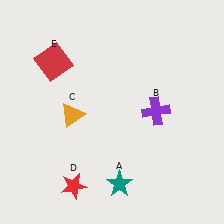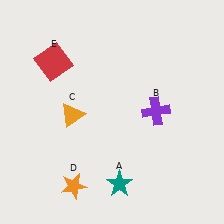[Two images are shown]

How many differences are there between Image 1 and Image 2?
There is 1 difference between the two images.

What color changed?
The star (D) changed from red in Image 1 to orange in Image 2.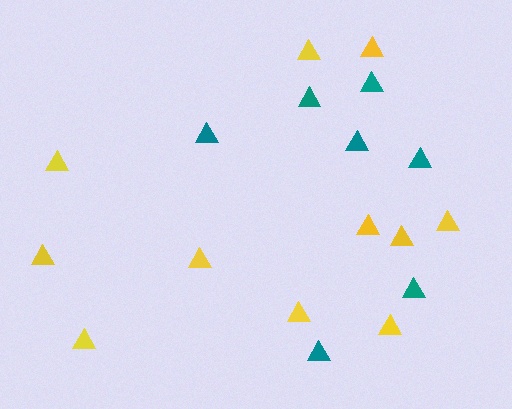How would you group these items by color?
There are 2 groups: one group of yellow triangles (11) and one group of teal triangles (7).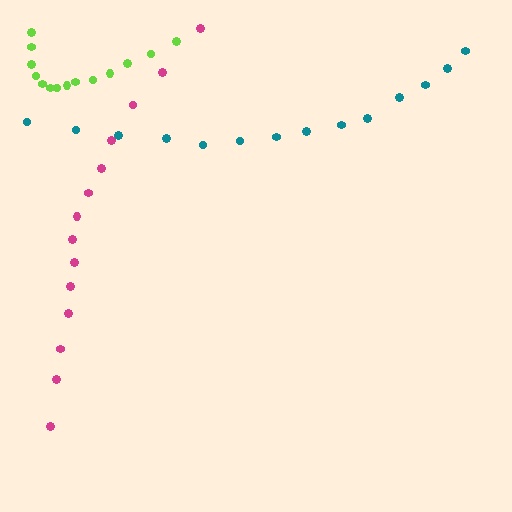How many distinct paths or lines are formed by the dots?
There are 3 distinct paths.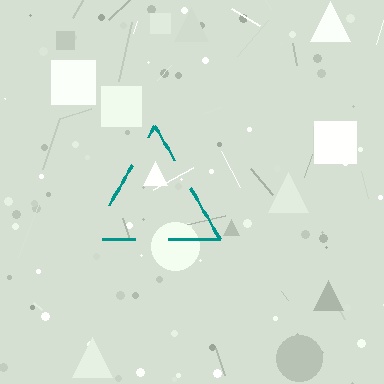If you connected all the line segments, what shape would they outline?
They would outline a triangle.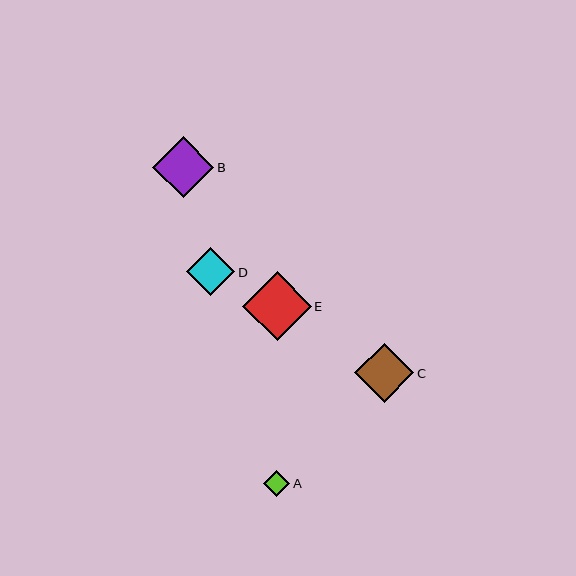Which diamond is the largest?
Diamond E is the largest with a size of approximately 68 pixels.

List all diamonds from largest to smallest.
From largest to smallest: E, B, C, D, A.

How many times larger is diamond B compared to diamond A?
Diamond B is approximately 2.4 times the size of diamond A.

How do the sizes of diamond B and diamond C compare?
Diamond B and diamond C are approximately the same size.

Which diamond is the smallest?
Diamond A is the smallest with a size of approximately 26 pixels.